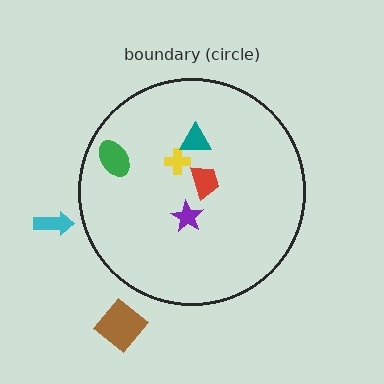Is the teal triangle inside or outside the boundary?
Inside.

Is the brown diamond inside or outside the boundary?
Outside.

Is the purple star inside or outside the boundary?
Inside.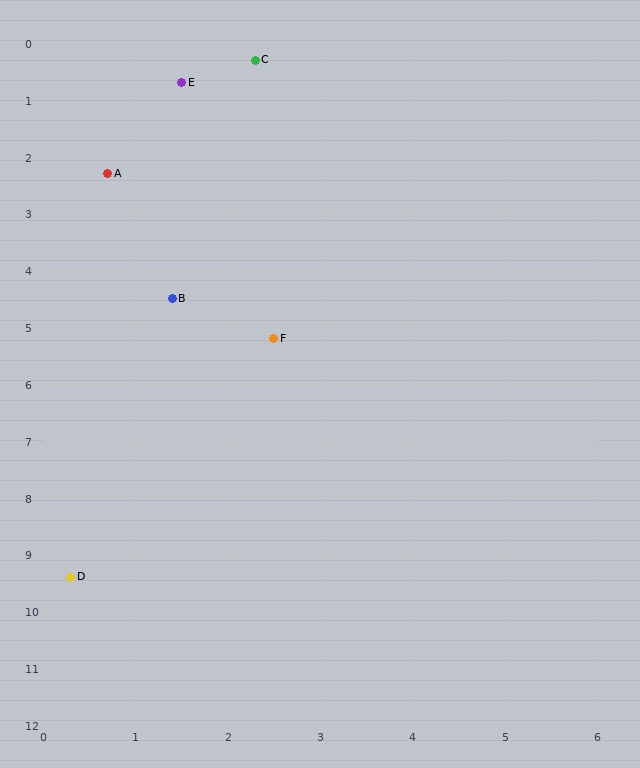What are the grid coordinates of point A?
Point A is at approximately (0.7, 2.3).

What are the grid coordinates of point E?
Point E is at approximately (1.5, 0.7).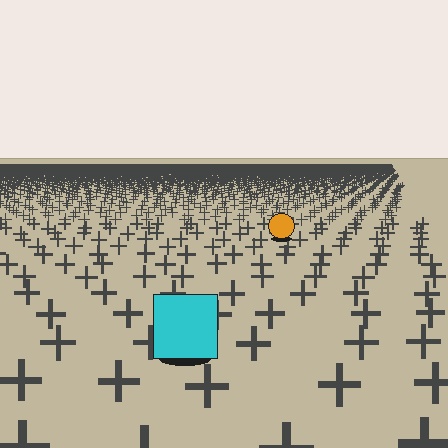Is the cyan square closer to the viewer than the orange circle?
Yes. The cyan square is closer — you can tell from the texture gradient: the ground texture is coarser near it.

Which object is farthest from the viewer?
The orange circle is farthest from the viewer. It appears smaller and the ground texture around it is denser.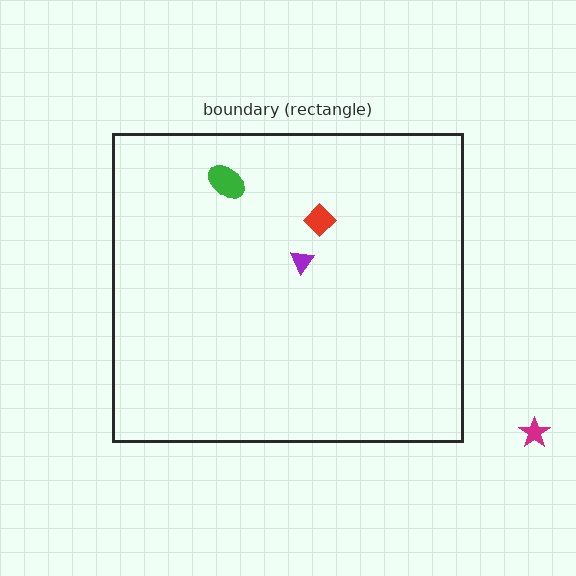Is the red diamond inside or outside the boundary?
Inside.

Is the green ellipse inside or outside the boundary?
Inside.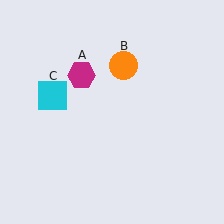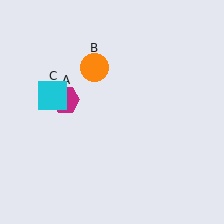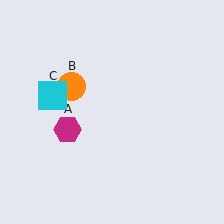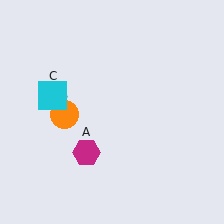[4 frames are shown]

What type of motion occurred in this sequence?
The magenta hexagon (object A), orange circle (object B) rotated counterclockwise around the center of the scene.